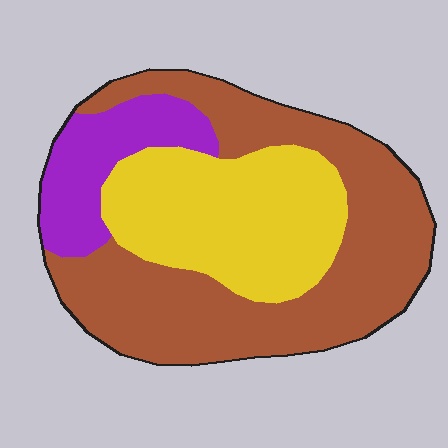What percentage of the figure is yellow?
Yellow covers around 30% of the figure.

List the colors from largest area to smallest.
From largest to smallest: brown, yellow, purple.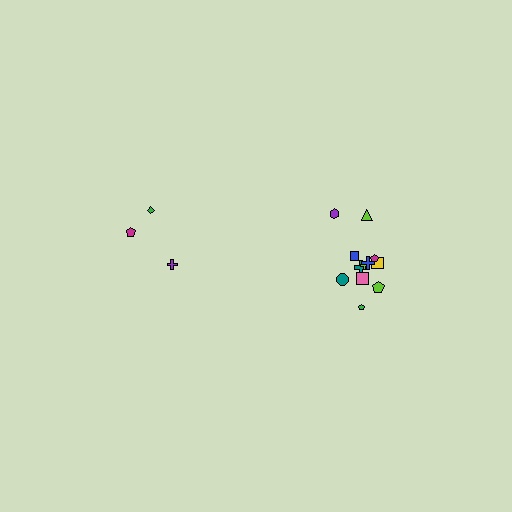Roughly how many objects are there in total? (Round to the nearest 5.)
Roughly 15 objects in total.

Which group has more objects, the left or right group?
The right group.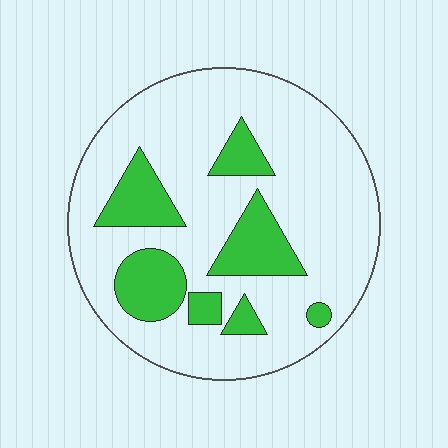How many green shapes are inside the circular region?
7.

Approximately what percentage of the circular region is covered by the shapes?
Approximately 20%.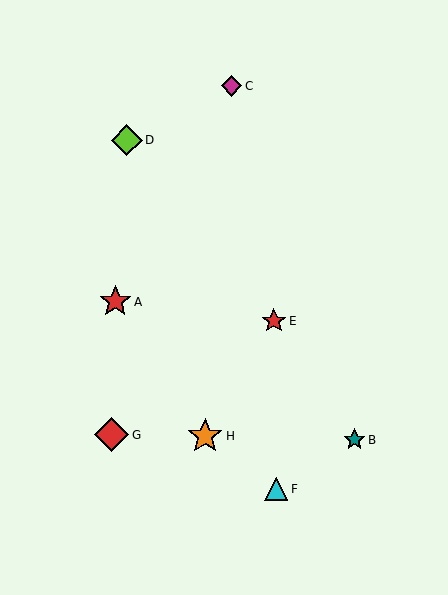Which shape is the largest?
The orange star (labeled H) is the largest.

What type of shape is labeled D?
Shape D is a lime diamond.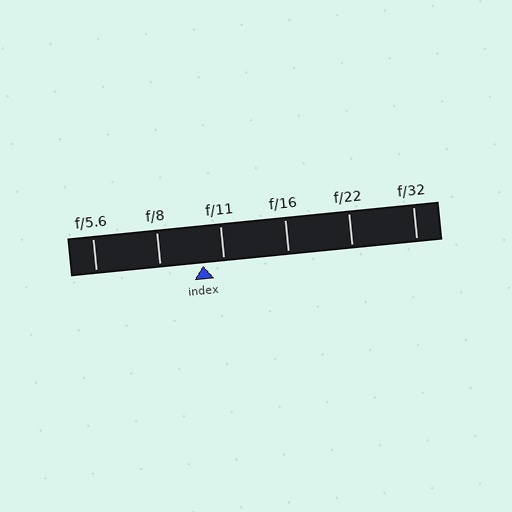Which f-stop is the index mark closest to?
The index mark is closest to f/11.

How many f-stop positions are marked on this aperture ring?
There are 6 f-stop positions marked.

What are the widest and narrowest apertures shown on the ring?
The widest aperture shown is f/5.6 and the narrowest is f/32.